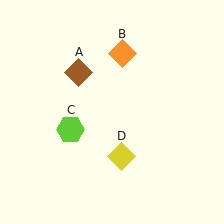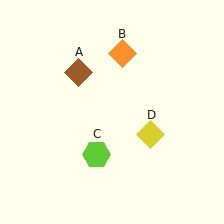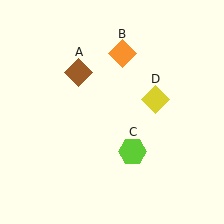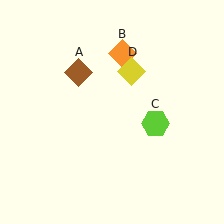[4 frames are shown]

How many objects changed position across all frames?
2 objects changed position: lime hexagon (object C), yellow diamond (object D).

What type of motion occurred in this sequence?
The lime hexagon (object C), yellow diamond (object D) rotated counterclockwise around the center of the scene.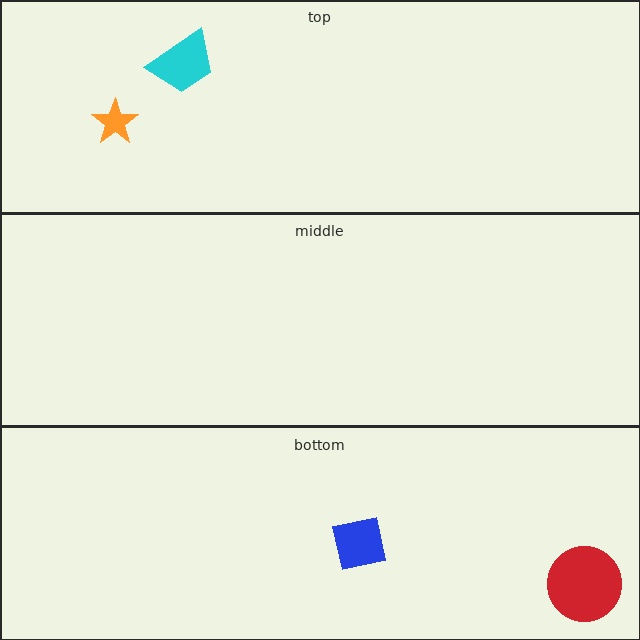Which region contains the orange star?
The top region.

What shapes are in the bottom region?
The red circle, the blue square.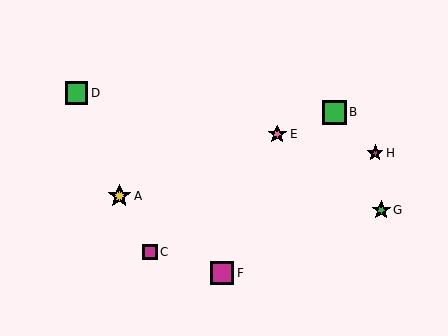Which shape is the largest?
The green square (labeled B) is the largest.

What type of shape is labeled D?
Shape D is a green square.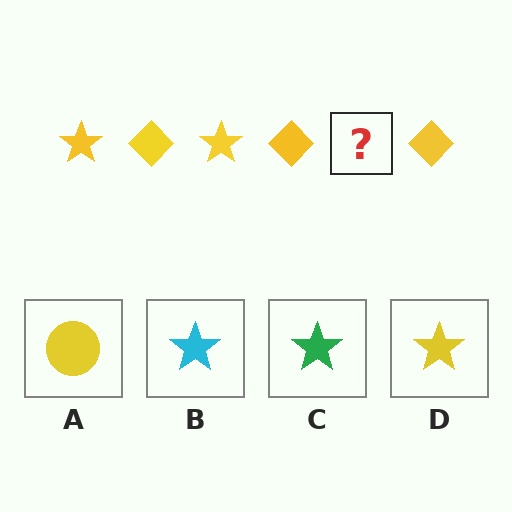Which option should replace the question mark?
Option D.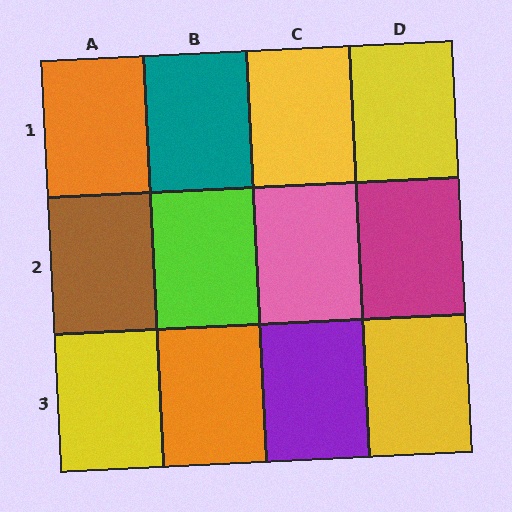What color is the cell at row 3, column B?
Orange.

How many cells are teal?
1 cell is teal.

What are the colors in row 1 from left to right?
Orange, teal, yellow, yellow.